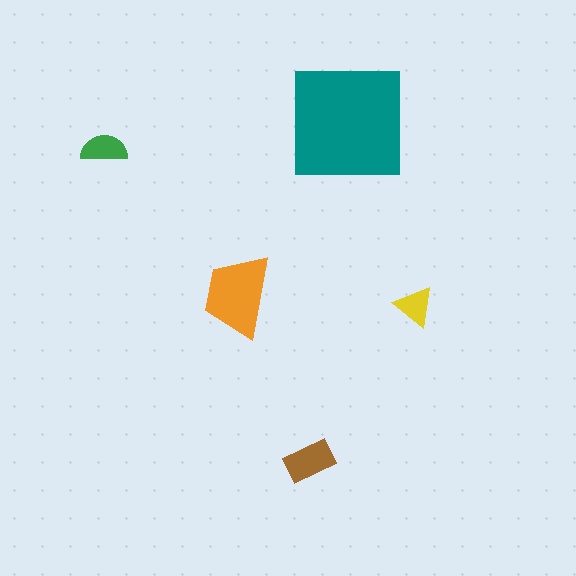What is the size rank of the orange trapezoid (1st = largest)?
2nd.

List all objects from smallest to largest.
The yellow triangle, the green semicircle, the brown rectangle, the orange trapezoid, the teal square.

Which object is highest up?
The teal square is topmost.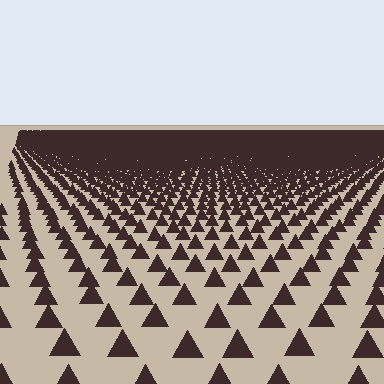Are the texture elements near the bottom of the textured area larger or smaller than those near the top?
Larger. Near the bottom, elements are closer to the viewer and appear at a bigger on-screen size.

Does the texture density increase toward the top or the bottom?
Density increases toward the top.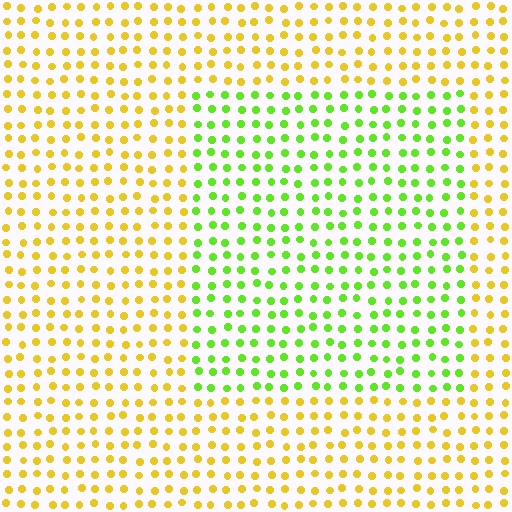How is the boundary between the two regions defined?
The boundary is defined purely by a slight shift in hue (about 52 degrees). Spacing, size, and orientation are identical on both sides.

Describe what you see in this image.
The image is filled with small yellow elements in a uniform arrangement. A rectangle-shaped region is visible where the elements are tinted to a slightly different hue, forming a subtle color boundary.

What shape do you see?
I see a rectangle.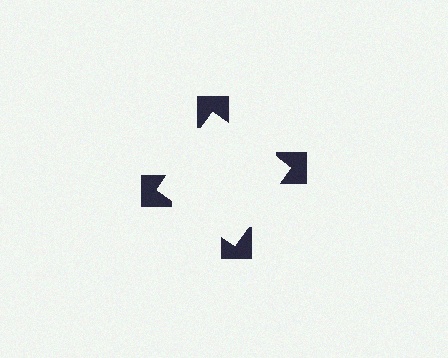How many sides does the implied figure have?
4 sides.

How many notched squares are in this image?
There are 4 — one at each vertex of the illusory square.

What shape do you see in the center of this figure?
An illusory square — its edges are inferred from the aligned wedge cuts in the notched squares, not physically drawn.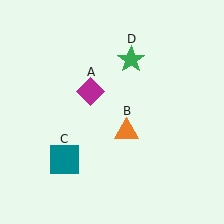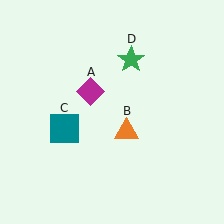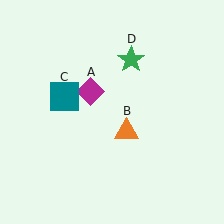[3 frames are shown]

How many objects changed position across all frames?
1 object changed position: teal square (object C).